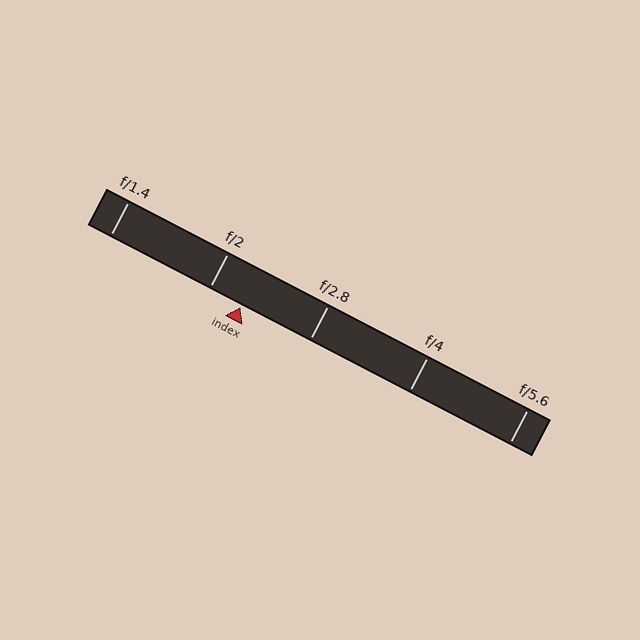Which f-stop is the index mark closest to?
The index mark is closest to f/2.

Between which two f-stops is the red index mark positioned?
The index mark is between f/2 and f/2.8.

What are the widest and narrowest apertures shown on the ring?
The widest aperture shown is f/1.4 and the narrowest is f/5.6.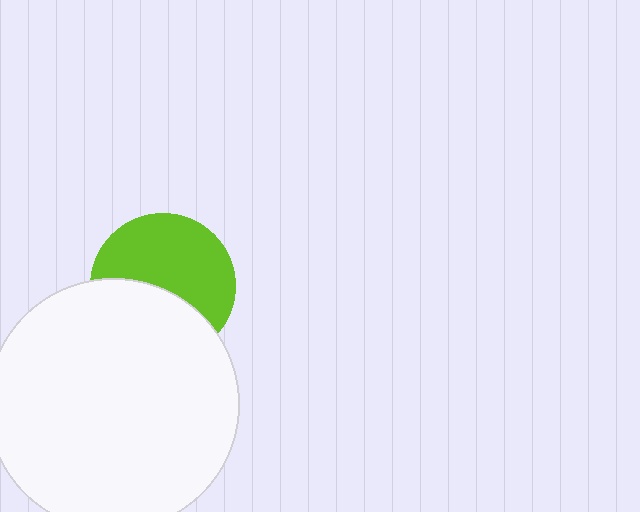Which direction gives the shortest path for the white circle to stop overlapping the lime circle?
Moving down gives the shortest separation.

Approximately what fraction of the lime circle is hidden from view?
Roughly 42% of the lime circle is hidden behind the white circle.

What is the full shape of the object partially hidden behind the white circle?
The partially hidden object is a lime circle.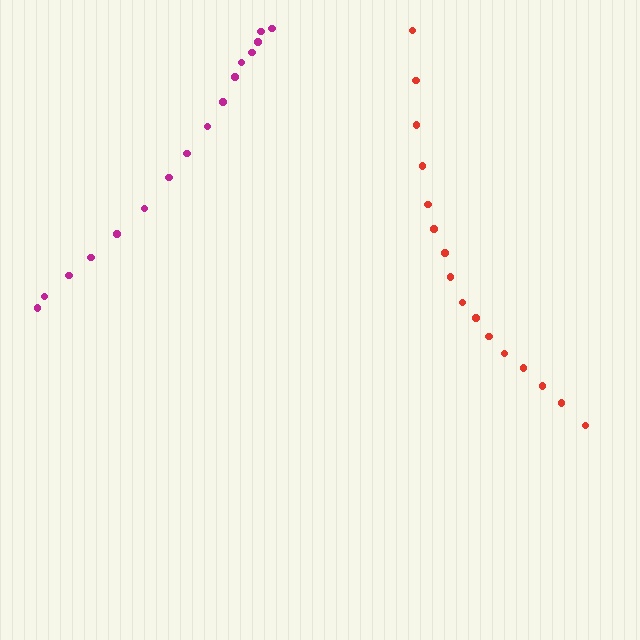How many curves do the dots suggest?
There are 2 distinct paths.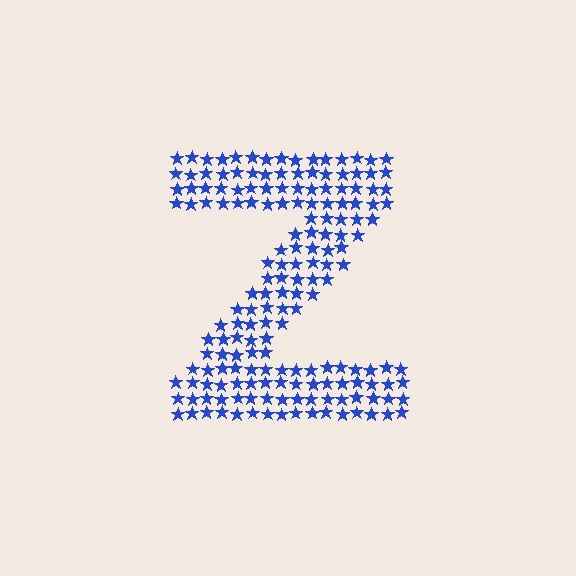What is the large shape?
The large shape is the letter Z.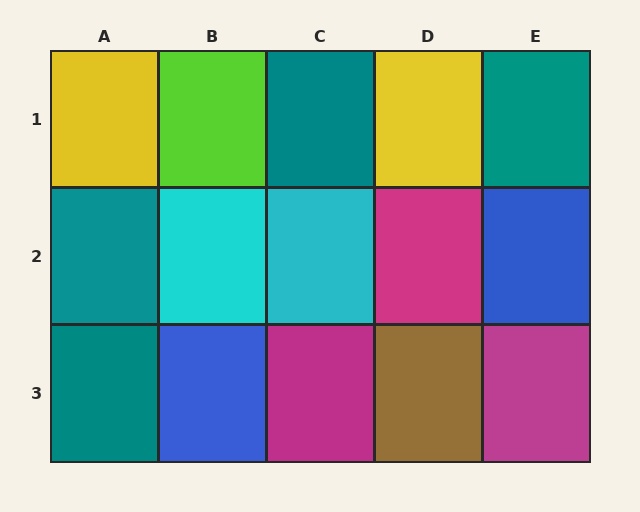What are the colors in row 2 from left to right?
Teal, cyan, cyan, magenta, blue.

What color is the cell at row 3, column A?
Teal.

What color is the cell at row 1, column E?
Teal.